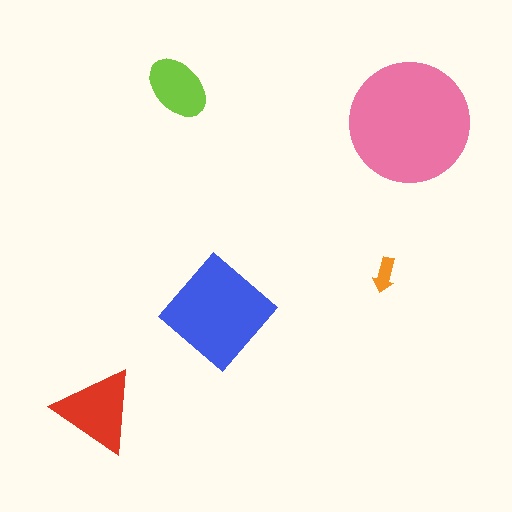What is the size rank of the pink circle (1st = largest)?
1st.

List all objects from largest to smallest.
The pink circle, the blue diamond, the red triangle, the lime ellipse, the orange arrow.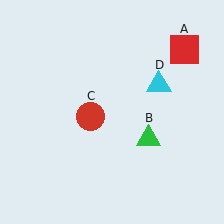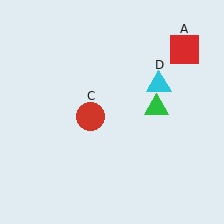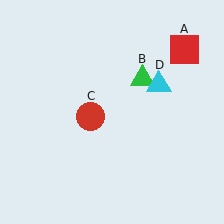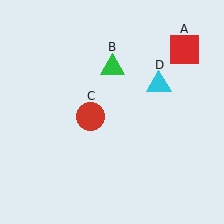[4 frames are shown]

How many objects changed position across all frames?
1 object changed position: green triangle (object B).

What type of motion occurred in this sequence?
The green triangle (object B) rotated counterclockwise around the center of the scene.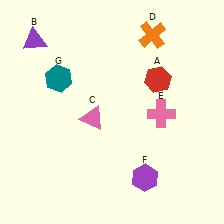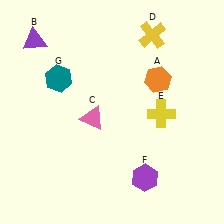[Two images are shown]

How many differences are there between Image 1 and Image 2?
There are 3 differences between the two images.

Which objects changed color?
A changed from red to orange. D changed from orange to yellow. E changed from pink to yellow.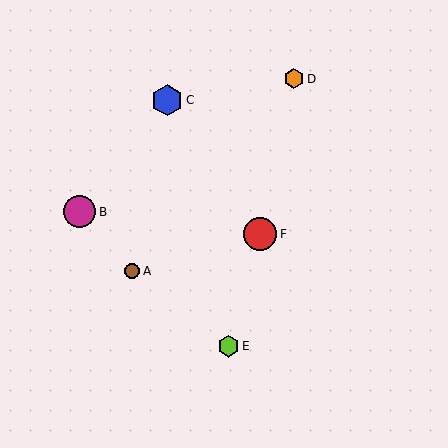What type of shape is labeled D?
Shape D is an orange hexagon.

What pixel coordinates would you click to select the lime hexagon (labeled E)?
Click at (229, 346) to select the lime hexagon E.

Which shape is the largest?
The red circle (labeled F) is the largest.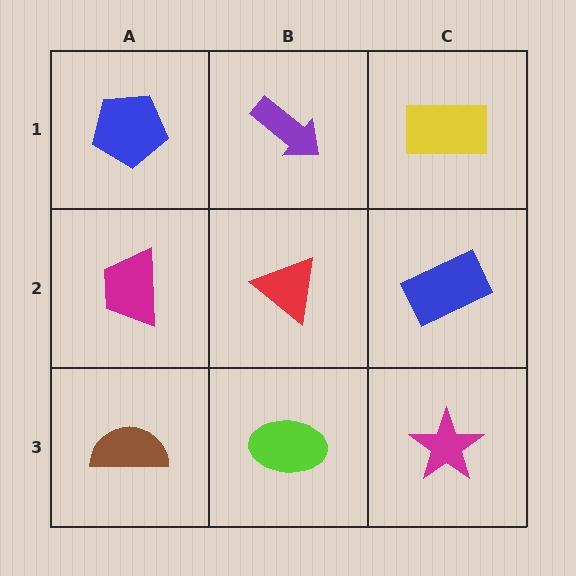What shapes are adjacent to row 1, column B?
A red triangle (row 2, column B), a blue pentagon (row 1, column A), a yellow rectangle (row 1, column C).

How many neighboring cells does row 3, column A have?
2.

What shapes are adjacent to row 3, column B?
A red triangle (row 2, column B), a brown semicircle (row 3, column A), a magenta star (row 3, column C).